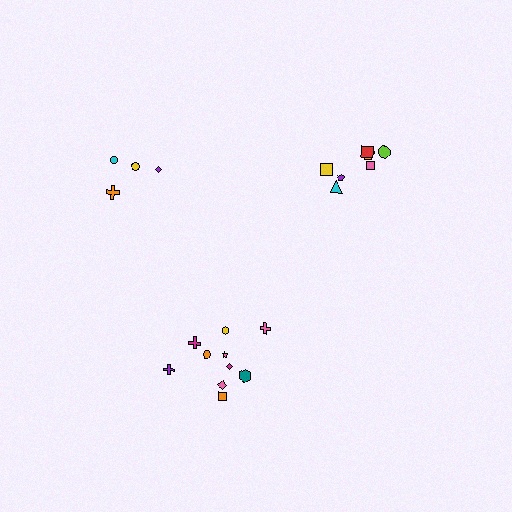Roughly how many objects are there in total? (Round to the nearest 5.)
Roughly 20 objects in total.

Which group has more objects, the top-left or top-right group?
The top-right group.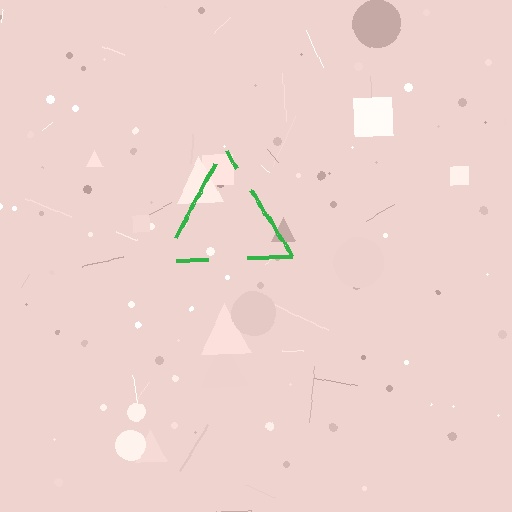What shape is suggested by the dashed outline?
The dashed outline suggests a triangle.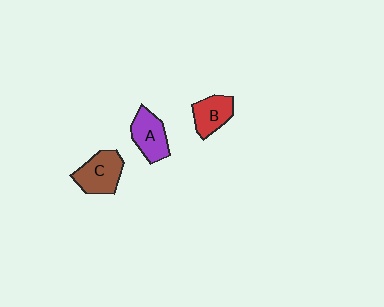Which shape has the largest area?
Shape C (brown).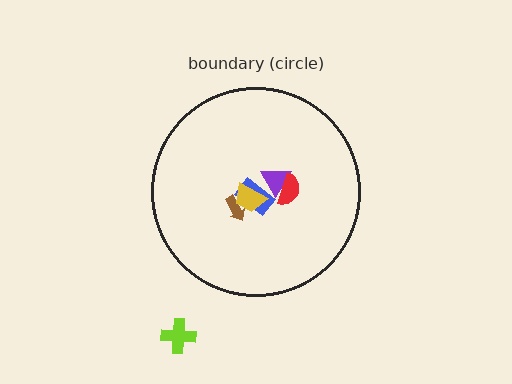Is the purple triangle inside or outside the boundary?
Inside.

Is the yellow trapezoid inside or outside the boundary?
Inside.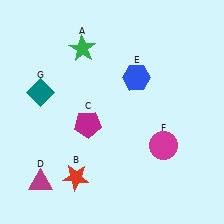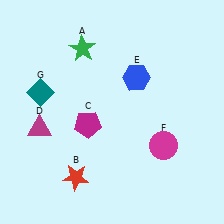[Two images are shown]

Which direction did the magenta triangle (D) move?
The magenta triangle (D) moved up.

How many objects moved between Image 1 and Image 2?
1 object moved between the two images.